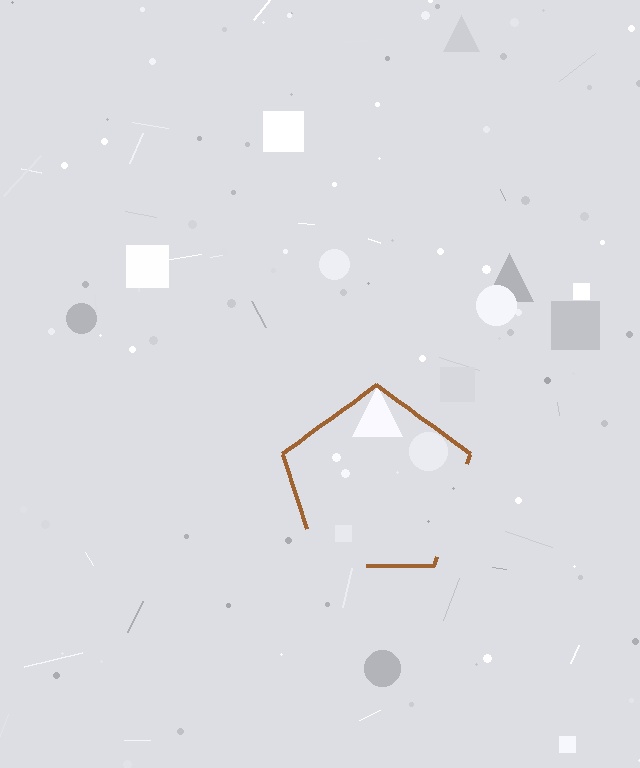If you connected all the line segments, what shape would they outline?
They would outline a pentagon.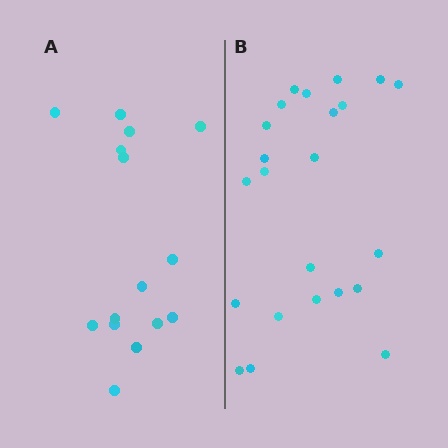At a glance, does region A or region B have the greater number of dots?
Region B (the right region) has more dots.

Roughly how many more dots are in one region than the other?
Region B has roughly 8 or so more dots than region A.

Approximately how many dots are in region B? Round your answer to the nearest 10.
About 20 dots. (The exact count is 23, which rounds to 20.)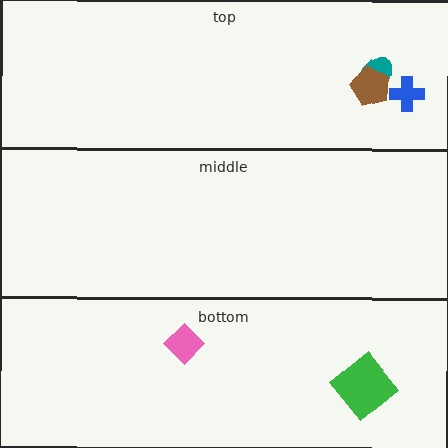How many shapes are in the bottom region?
2.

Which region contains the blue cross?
The top region.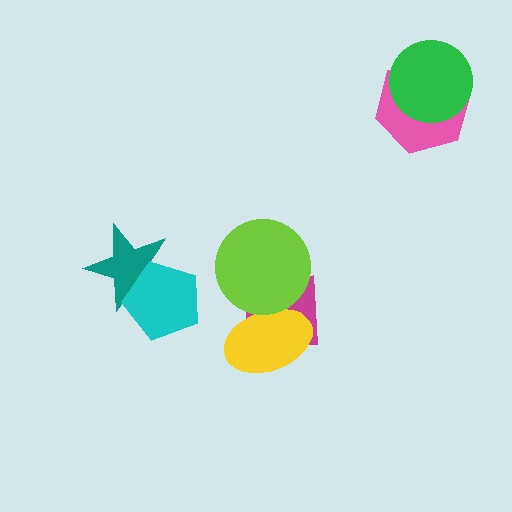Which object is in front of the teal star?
The cyan pentagon is in front of the teal star.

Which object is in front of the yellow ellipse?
The lime circle is in front of the yellow ellipse.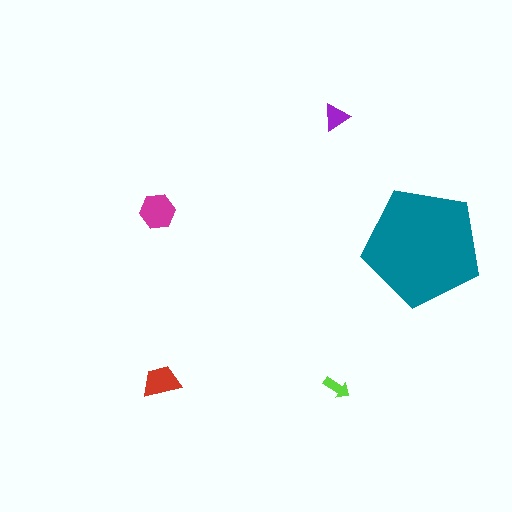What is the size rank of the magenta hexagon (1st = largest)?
2nd.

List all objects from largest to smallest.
The teal pentagon, the magenta hexagon, the red trapezoid, the purple triangle, the lime arrow.